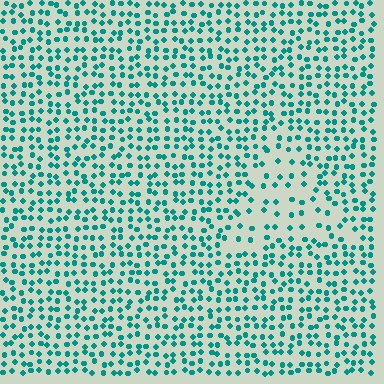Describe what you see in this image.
The image contains small teal elements arranged at two different densities. A triangle-shaped region is visible where the elements are less densely packed than the surrounding area.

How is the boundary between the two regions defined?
The boundary is defined by a change in element density (approximately 2.1x ratio). All elements are the same color, size, and shape.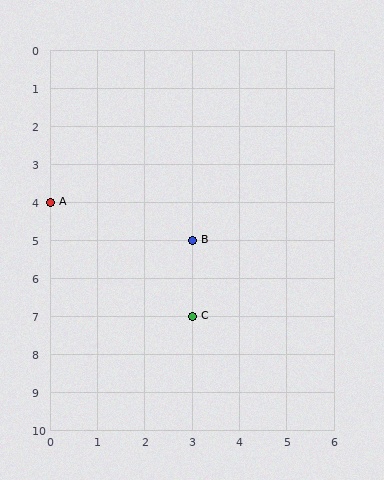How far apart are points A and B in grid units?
Points A and B are 3 columns and 1 row apart (about 3.2 grid units diagonally).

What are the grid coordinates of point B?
Point B is at grid coordinates (3, 5).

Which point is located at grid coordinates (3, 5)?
Point B is at (3, 5).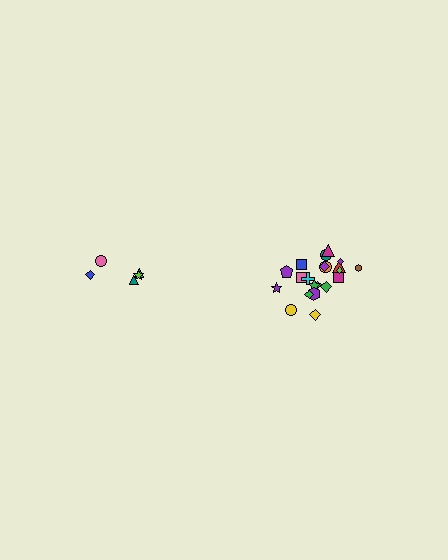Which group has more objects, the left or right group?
The right group.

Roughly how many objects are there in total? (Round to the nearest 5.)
Roughly 25 objects in total.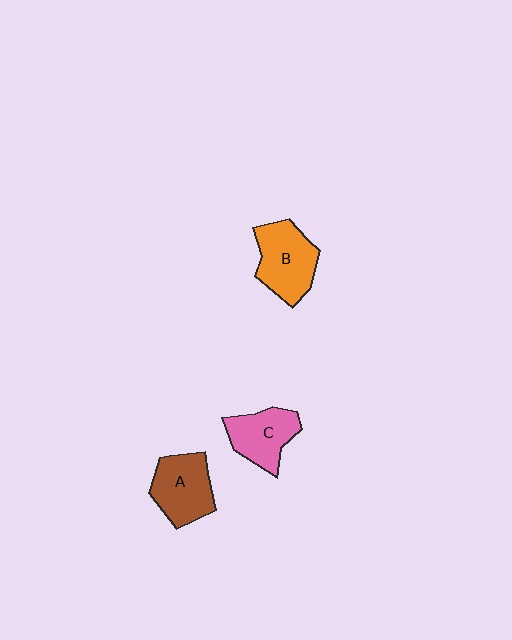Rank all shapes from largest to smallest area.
From largest to smallest: B (orange), A (brown), C (pink).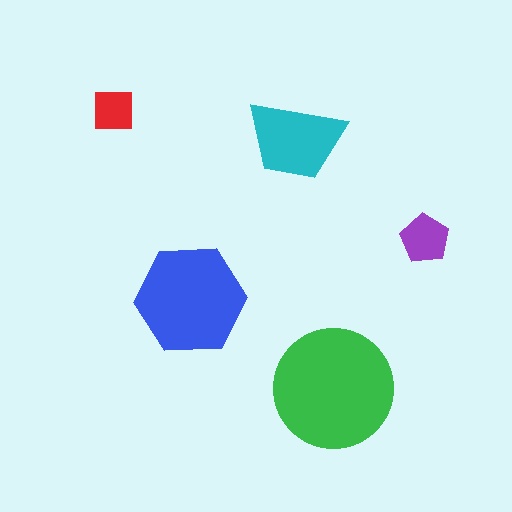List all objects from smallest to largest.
The red square, the purple pentagon, the cyan trapezoid, the blue hexagon, the green circle.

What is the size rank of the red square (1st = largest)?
5th.